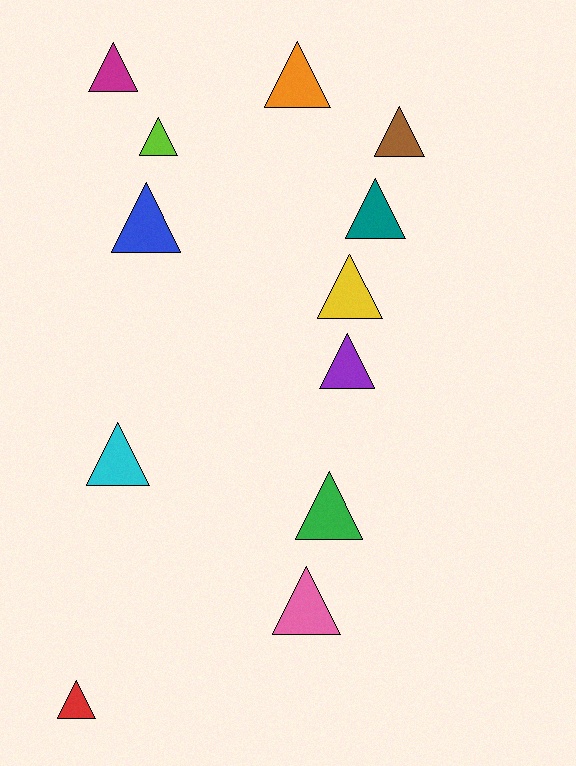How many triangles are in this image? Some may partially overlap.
There are 12 triangles.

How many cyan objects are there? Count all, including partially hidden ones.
There is 1 cyan object.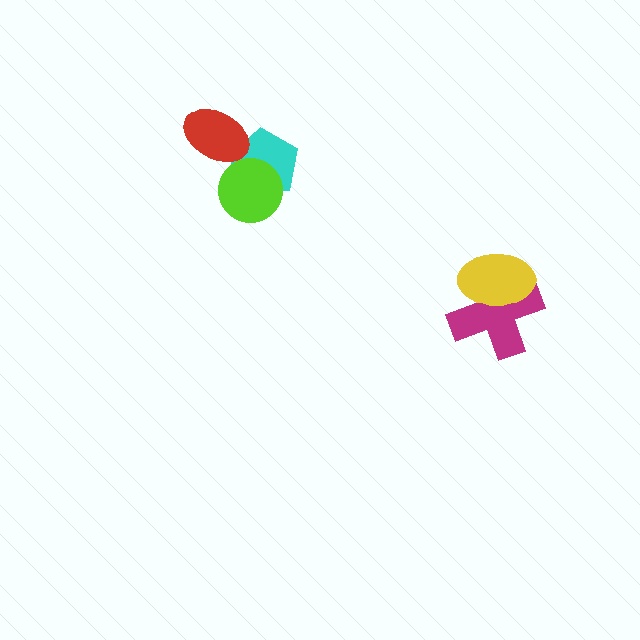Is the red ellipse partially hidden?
No, no other shape covers it.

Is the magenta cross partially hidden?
Yes, it is partially covered by another shape.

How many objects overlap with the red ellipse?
1 object overlaps with the red ellipse.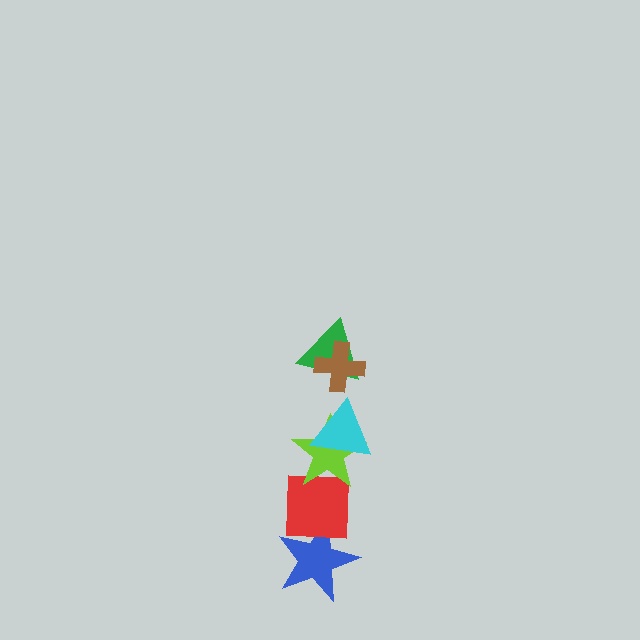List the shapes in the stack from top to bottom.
From top to bottom: the brown cross, the green triangle, the cyan triangle, the lime star, the red square, the blue star.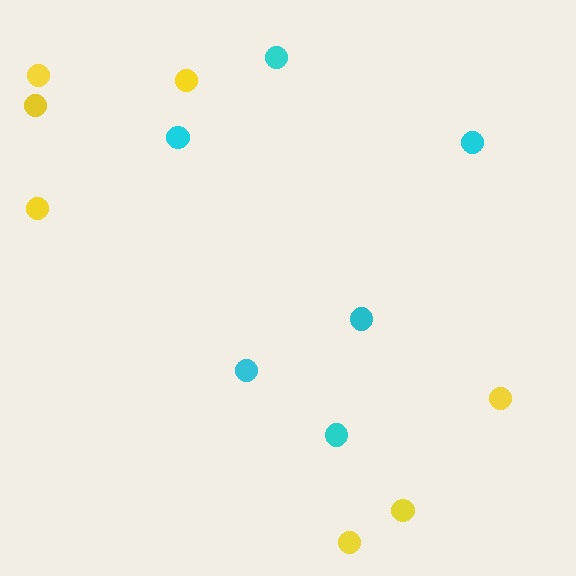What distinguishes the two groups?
There are 2 groups: one group of yellow circles (7) and one group of cyan circles (6).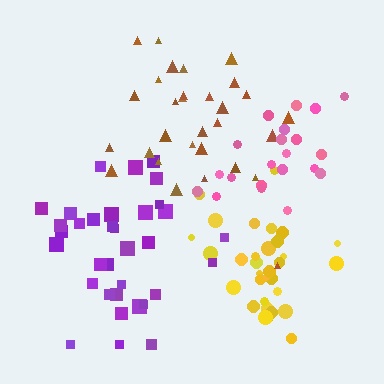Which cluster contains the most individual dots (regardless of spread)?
Purple (34).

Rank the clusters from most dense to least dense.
yellow, pink, purple, brown.